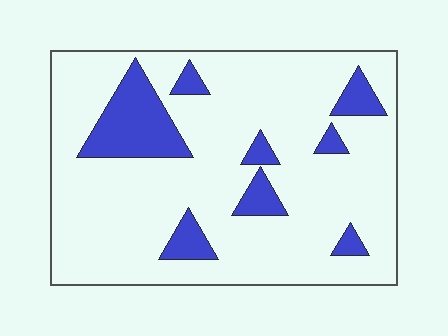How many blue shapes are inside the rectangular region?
8.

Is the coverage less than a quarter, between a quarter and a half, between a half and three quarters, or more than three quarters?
Less than a quarter.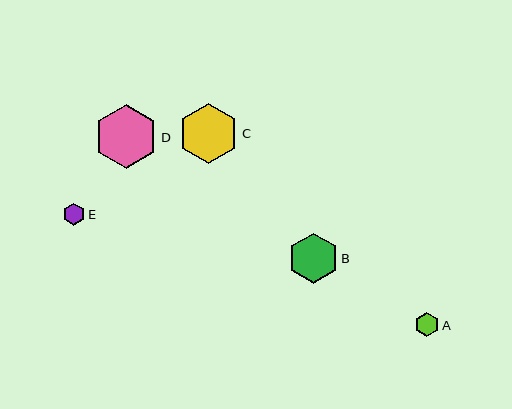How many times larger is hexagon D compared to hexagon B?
Hexagon D is approximately 1.3 times the size of hexagon B.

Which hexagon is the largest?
Hexagon D is the largest with a size of approximately 64 pixels.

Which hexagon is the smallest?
Hexagon E is the smallest with a size of approximately 22 pixels.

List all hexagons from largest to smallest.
From largest to smallest: D, C, B, A, E.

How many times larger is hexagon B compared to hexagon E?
Hexagon B is approximately 2.2 times the size of hexagon E.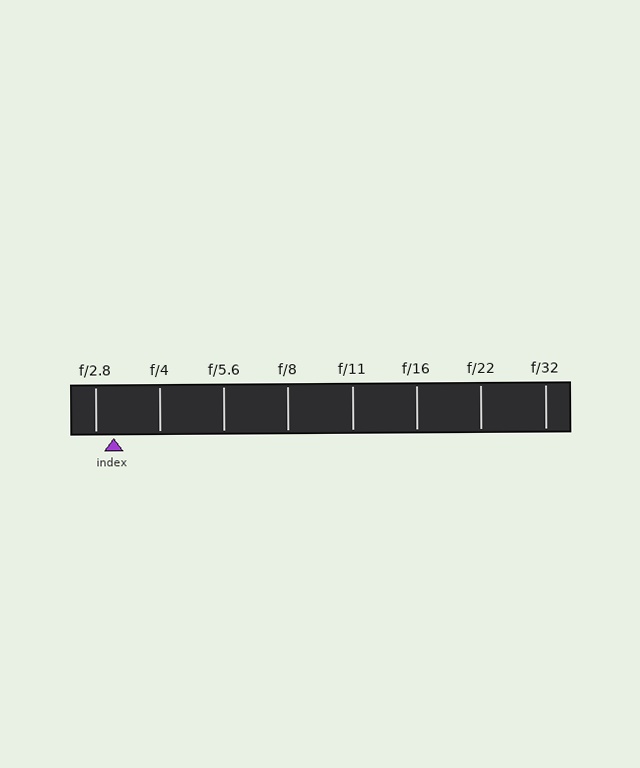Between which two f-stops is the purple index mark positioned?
The index mark is between f/2.8 and f/4.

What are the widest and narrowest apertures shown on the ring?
The widest aperture shown is f/2.8 and the narrowest is f/32.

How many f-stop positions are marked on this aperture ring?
There are 8 f-stop positions marked.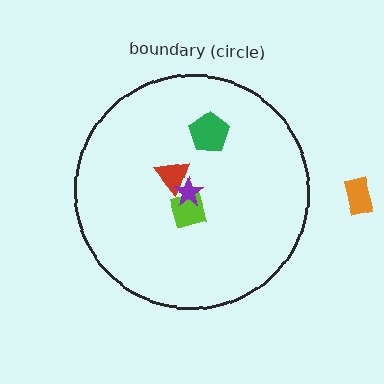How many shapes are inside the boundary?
4 inside, 1 outside.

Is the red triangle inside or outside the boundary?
Inside.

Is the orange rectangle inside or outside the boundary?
Outside.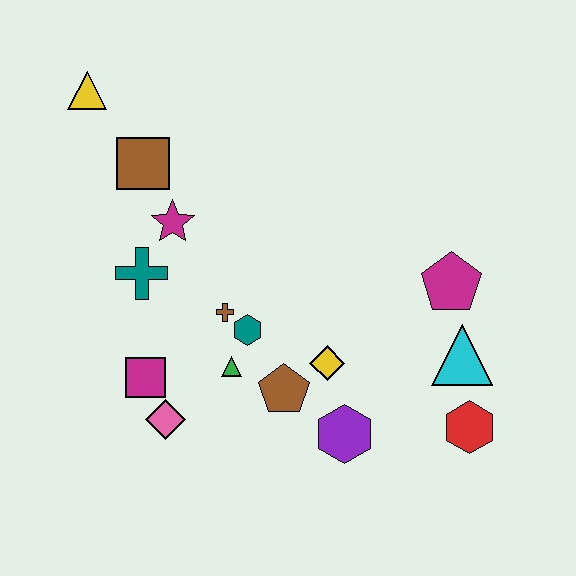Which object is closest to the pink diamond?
The magenta square is closest to the pink diamond.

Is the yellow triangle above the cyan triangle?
Yes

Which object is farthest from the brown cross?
The red hexagon is farthest from the brown cross.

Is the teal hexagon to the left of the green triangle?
No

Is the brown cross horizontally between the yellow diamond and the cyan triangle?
No